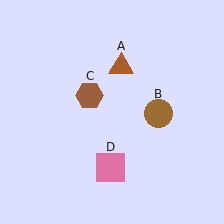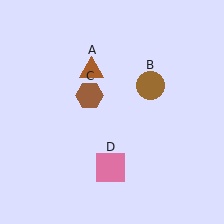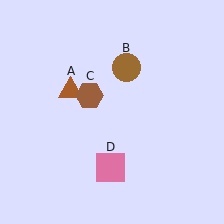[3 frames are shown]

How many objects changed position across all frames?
2 objects changed position: brown triangle (object A), brown circle (object B).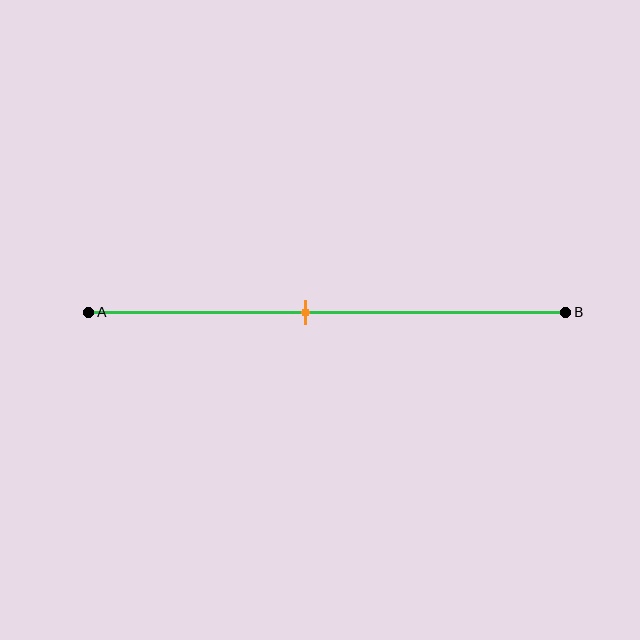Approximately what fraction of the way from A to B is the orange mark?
The orange mark is approximately 45% of the way from A to B.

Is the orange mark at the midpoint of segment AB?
No, the mark is at about 45% from A, not at the 50% midpoint.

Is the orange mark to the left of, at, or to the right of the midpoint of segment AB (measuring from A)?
The orange mark is to the left of the midpoint of segment AB.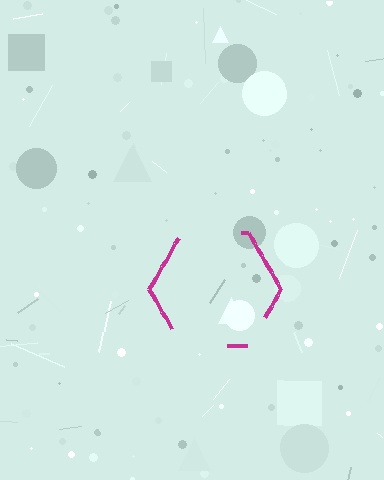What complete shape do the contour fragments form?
The contour fragments form a hexagon.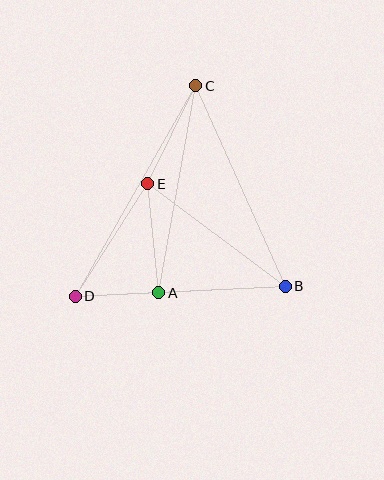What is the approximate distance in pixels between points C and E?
The distance between C and E is approximately 109 pixels.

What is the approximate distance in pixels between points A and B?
The distance between A and B is approximately 127 pixels.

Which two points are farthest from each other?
Points C and D are farthest from each other.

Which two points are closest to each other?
Points A and D are closest to each other.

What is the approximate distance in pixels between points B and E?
The distance between B and E is approximately 171 pixels.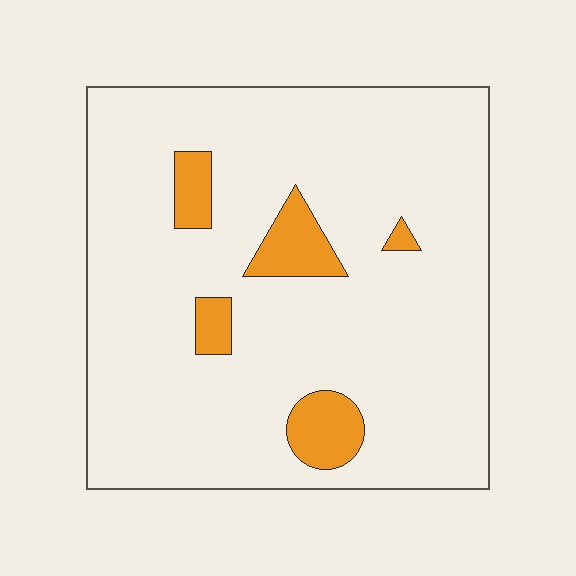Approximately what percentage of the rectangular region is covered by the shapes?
Approximately 10%.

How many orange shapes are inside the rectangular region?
5.